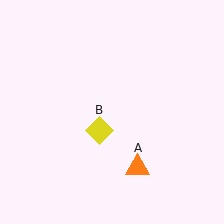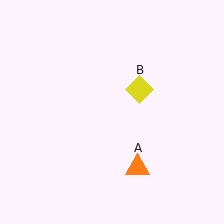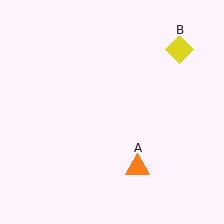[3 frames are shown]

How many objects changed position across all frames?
1 object changed position: yellow diamond (object B).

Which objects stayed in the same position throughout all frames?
Orange triangle (object A) remained stationary.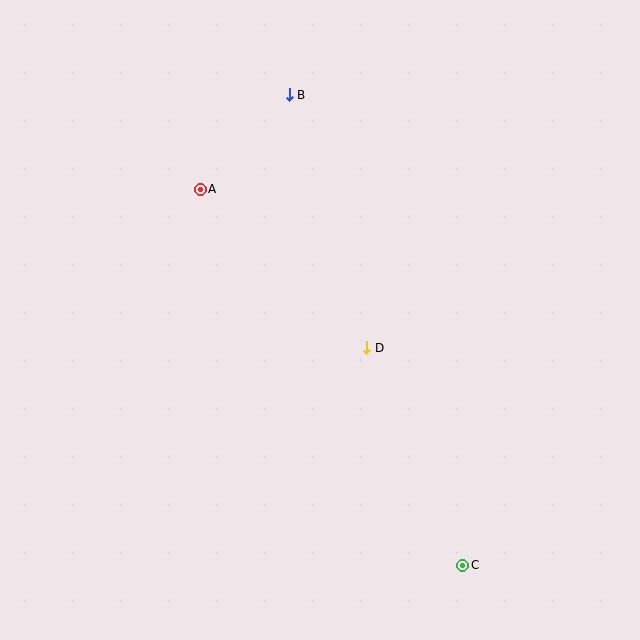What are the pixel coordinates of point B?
Point B is at (289, 95).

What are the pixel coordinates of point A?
Point A is at (200, 189).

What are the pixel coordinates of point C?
Point C is at (463, 565).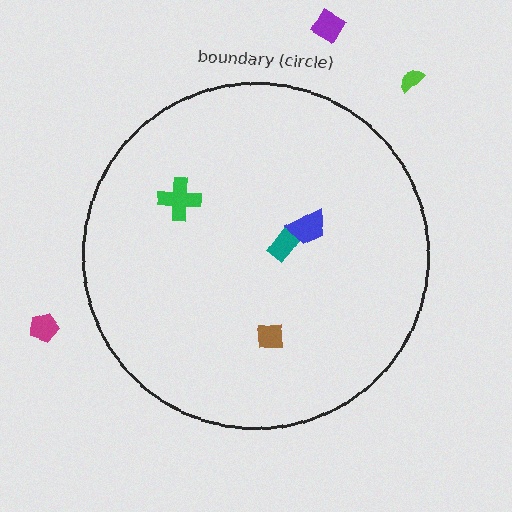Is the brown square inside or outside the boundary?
Inside.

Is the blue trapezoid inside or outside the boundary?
Inside.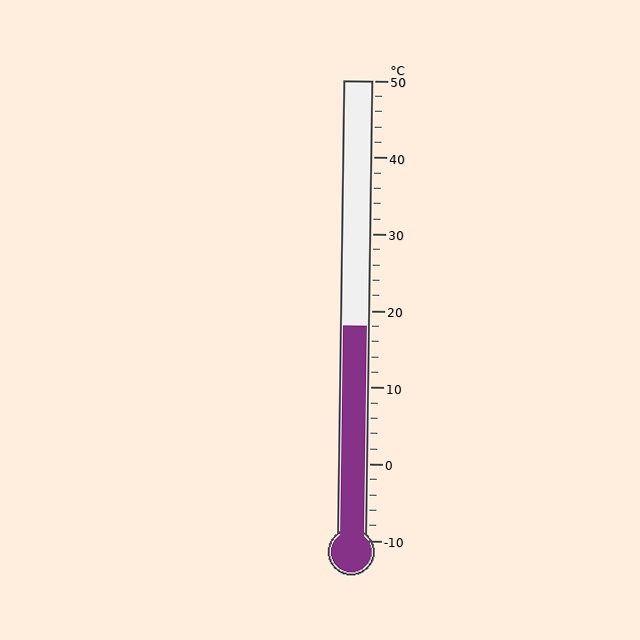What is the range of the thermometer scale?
The thermometer scale ranges from -10°C to 50°C.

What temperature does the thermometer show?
The thermometer shows approximately 18°C.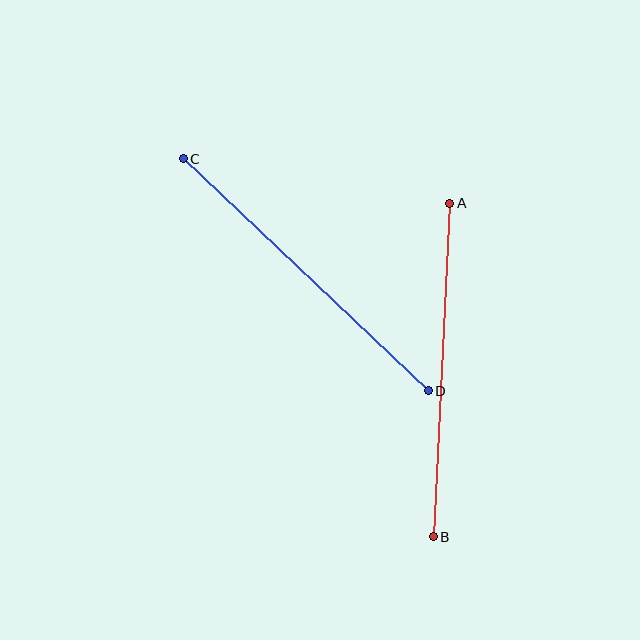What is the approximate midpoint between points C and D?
The midpoint is at approximately (306, 275) pixels.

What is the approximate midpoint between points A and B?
The midpoint is at approximately (442, 370) pixels.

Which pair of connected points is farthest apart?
Points C and D are farthest apart.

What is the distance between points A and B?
The distance is approximately 334 pixels.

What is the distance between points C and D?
The distance is approximately 337 pixels.